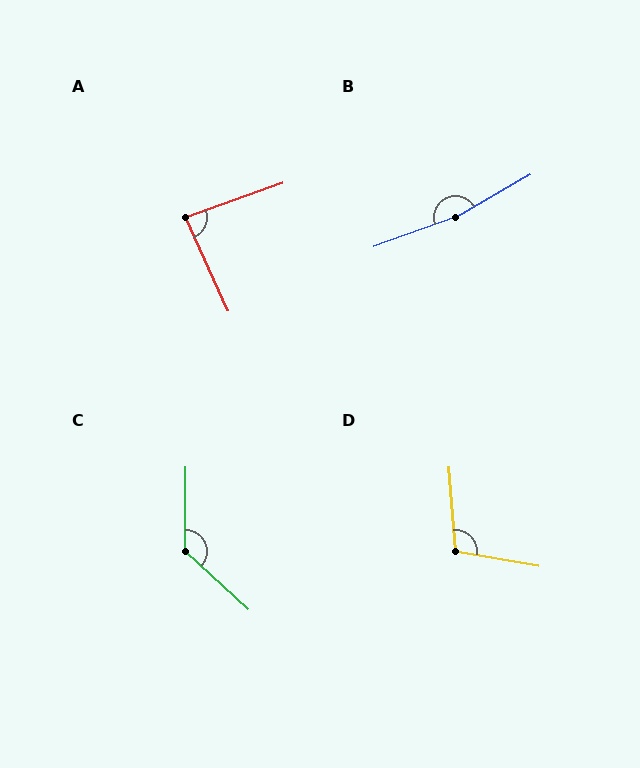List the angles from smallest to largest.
A (85°), D (104°), C (132°), B (170°).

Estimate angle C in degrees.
Approximately 132 degrees.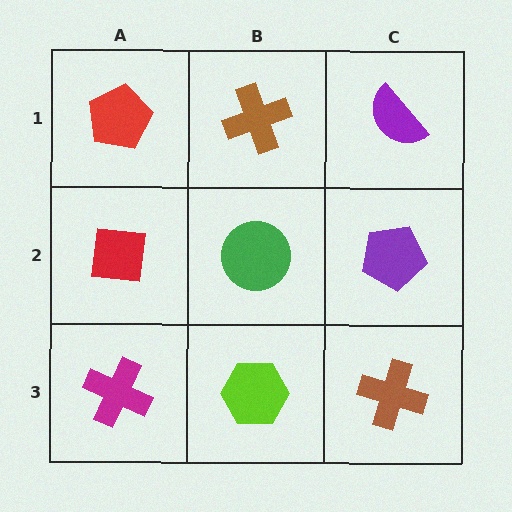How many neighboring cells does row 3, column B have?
3.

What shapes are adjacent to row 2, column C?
A purple semicircle (row 1, column C), a brown cross (row 3, column C), a green circle (row 2, column B).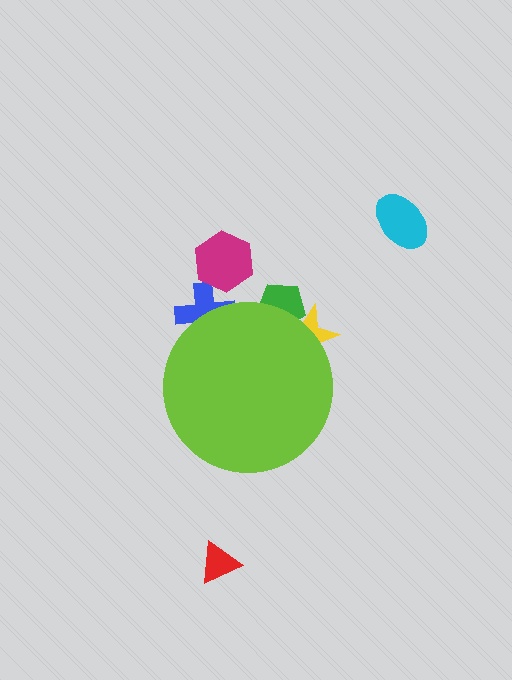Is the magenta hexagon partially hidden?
No, the magenta hexagon is fully visible.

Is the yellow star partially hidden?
Yes, the yellow star is partially hidden behind the lime circle.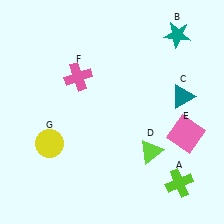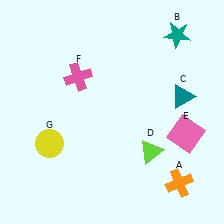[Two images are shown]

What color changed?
The cross (A) changed from lime in Image 1 to orange in Image 2.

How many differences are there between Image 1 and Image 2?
There is 1 difference between the two images.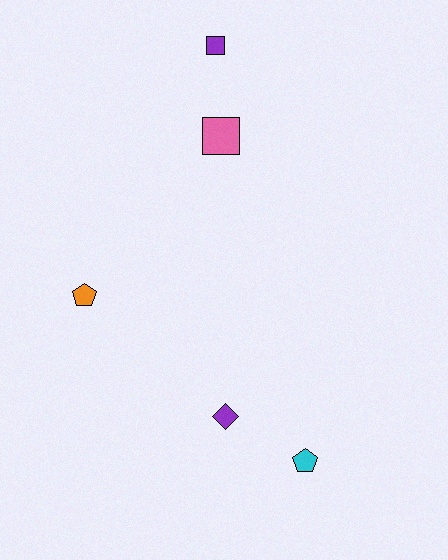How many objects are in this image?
There are 5 objects.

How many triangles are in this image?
There are no triangles.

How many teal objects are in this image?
There are no teal objects.